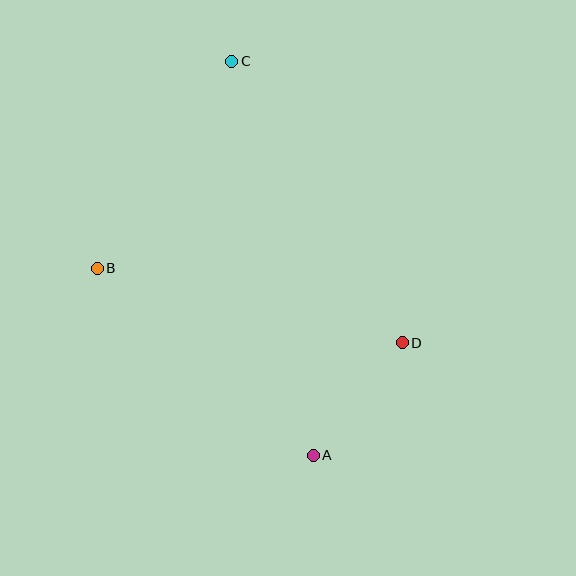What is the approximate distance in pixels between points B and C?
The distance between B and C is approximately 246 pixels.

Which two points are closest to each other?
Points A and D are closest to each other.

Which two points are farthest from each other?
Points A and C are farthest from each other.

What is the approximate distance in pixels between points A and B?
The distance between A and B is approximately 286 pixels.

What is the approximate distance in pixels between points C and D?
The distance between C and D is approximately 329 pixels.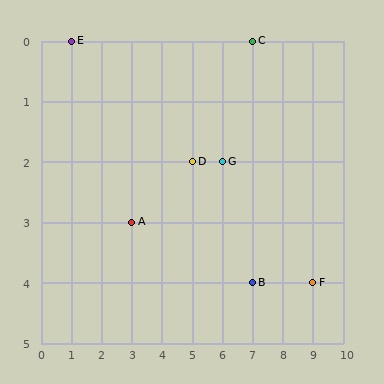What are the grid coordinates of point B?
Point B is at grid coordinates (7, 4).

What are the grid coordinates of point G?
Point G is at grid coordinates (6, 2).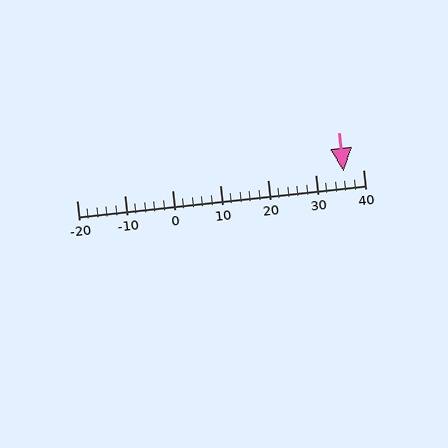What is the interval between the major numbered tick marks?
The major tick marks are spaced 10 units apart.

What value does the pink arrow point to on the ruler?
The pink arrow points to approximately 36.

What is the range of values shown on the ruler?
The ruler shows values from -20 to 40.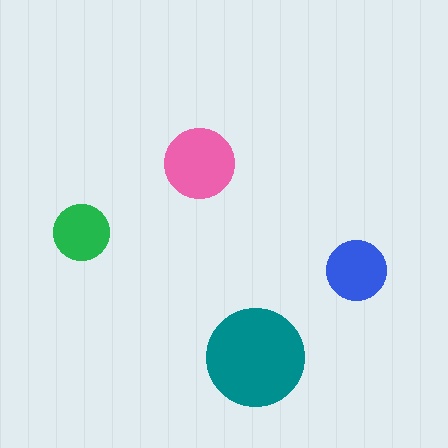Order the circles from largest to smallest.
the teal one, the pink one, the blue one, the green one.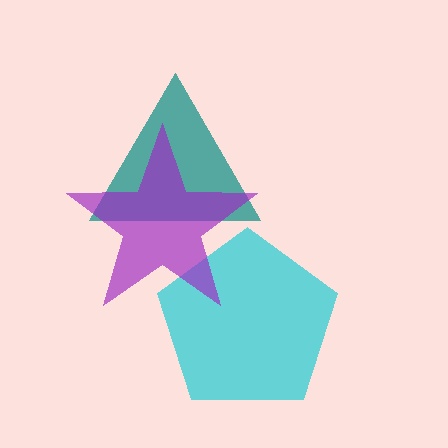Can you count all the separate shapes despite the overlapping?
Yes, there are 3 separate shapes.